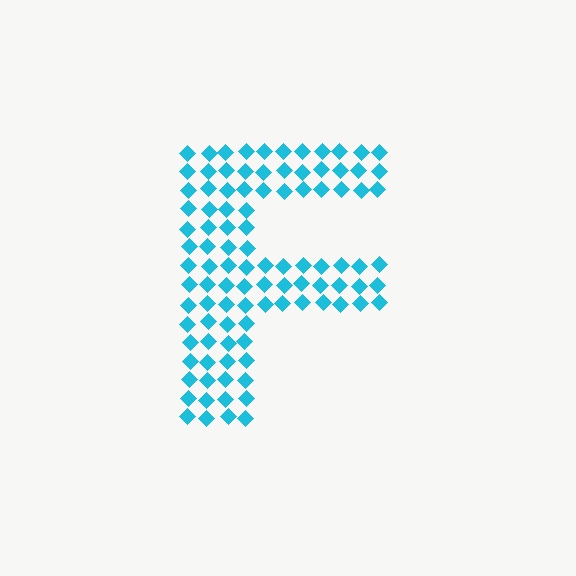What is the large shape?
The large shape is the letter F.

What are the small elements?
The small elements are diamonds.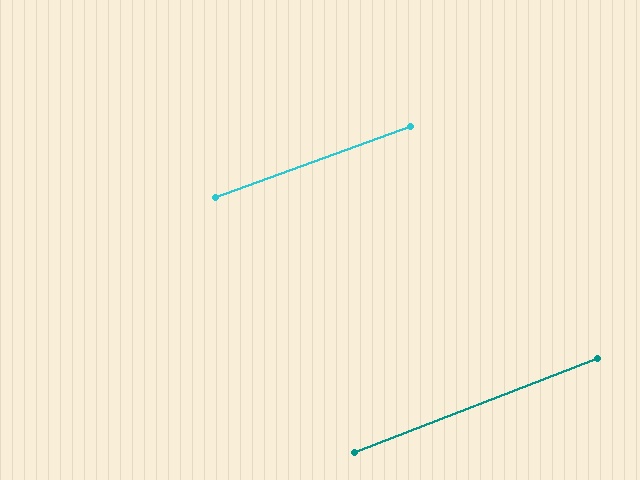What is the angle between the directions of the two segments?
Approximately 1 degree.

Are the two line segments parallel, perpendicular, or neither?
Parallel — their directions differ by only 1.1°.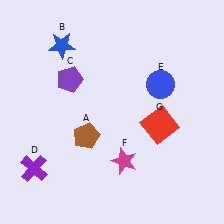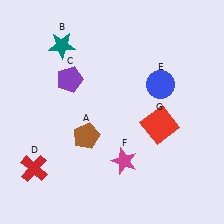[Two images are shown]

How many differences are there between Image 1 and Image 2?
There are 2 differences between the two images.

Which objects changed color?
B changed from blue to teal. D changed from purple to red.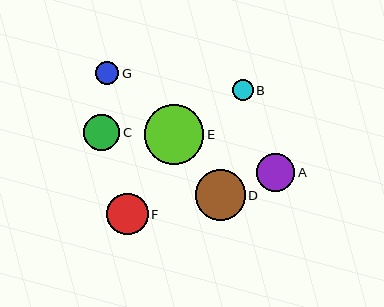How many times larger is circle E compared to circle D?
Circle E is approximately 1.2 times the size of circle D.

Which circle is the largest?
Circle E is the largest with a size of approximately 59 pixels.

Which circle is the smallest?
Circle B is the smallest with a size of approximately 21 pixels.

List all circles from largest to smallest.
From largest to smallest: E, D, F, A, C, G, B.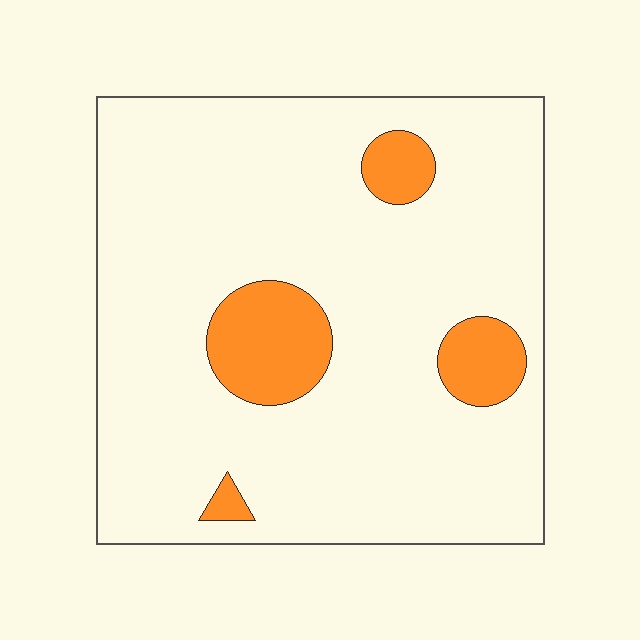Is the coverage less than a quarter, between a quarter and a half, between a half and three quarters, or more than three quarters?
Less than a quarter.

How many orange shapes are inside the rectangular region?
4.